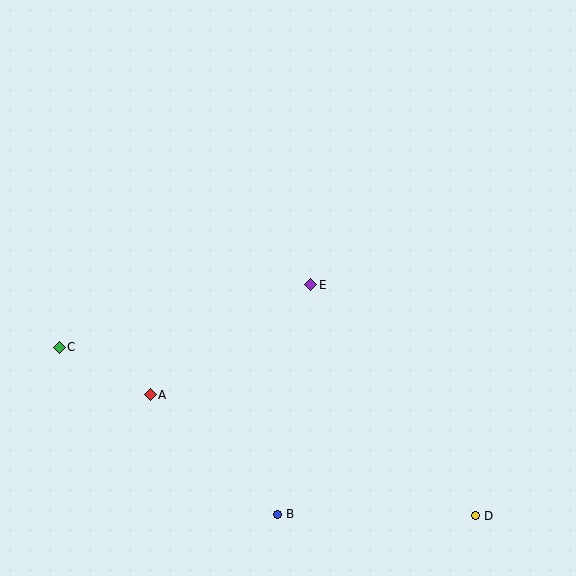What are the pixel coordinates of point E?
Point E is at (311, 285).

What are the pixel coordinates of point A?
Point A is at (150, 395).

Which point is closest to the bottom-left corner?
Point A is closest to the bottom-left corner.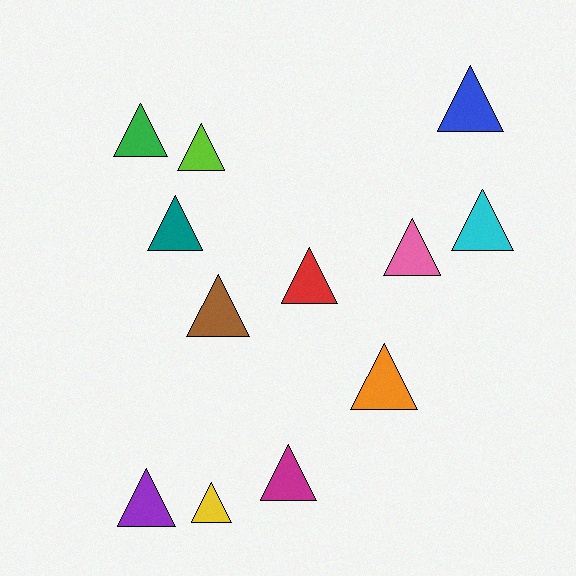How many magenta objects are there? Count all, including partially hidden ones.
There is 1 magenta object.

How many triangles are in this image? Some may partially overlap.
There are 12 triangles.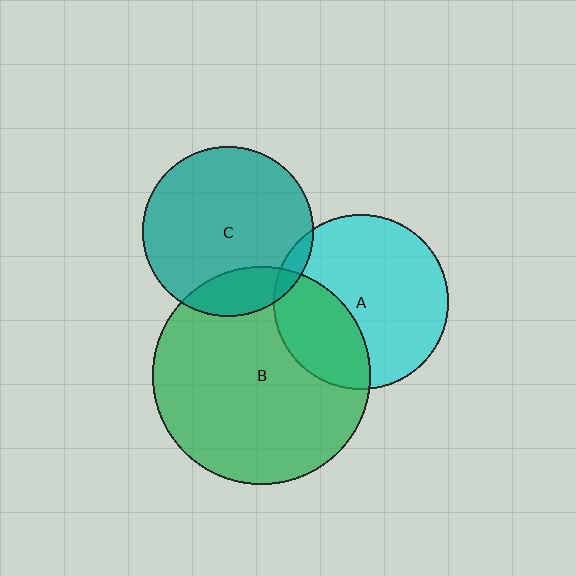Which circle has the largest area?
Circle B (green).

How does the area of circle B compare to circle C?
Approximately 1.6 times.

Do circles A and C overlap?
Yes.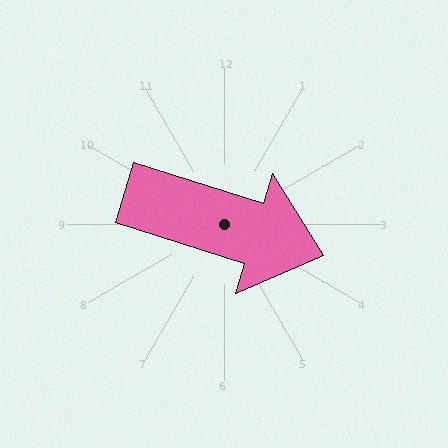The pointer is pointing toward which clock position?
Roughly 4 o'clock.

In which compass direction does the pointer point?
East.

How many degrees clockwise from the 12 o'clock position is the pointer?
Approximately 107 degrees.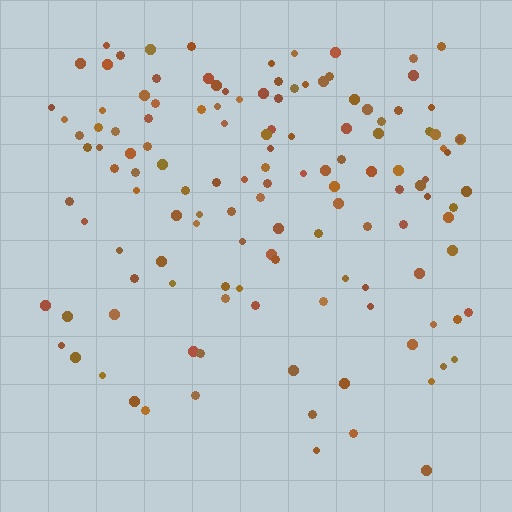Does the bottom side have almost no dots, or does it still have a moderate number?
Still a moderate number, just noticeably fewer than the top.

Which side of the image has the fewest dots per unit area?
The bottom.